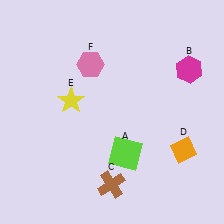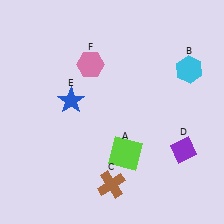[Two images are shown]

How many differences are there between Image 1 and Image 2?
There are 3 differences between the two images.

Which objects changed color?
B changed from magenta to cyan. D changed from orange to purple. E changed from yellow to blue.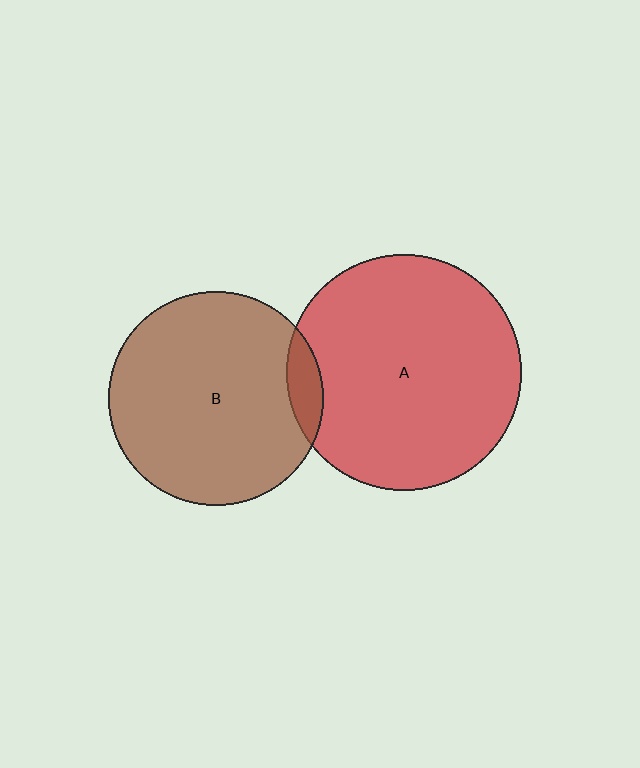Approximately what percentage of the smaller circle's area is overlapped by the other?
Approximately 10%.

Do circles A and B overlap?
Yes.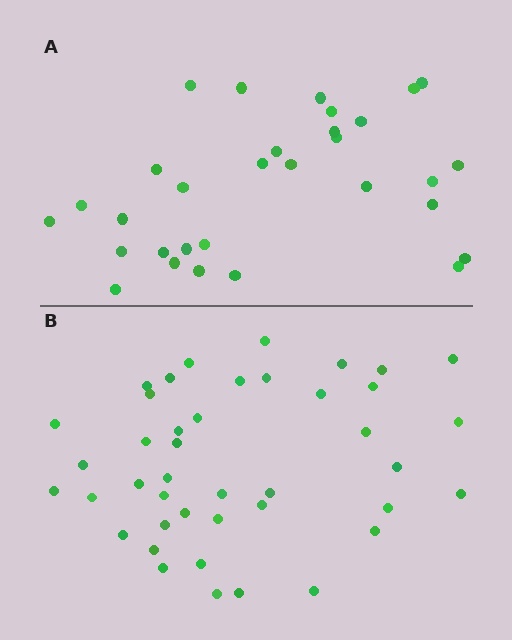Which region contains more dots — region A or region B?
Region B (the bottom region) has more dots.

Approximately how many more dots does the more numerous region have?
Region B has roughly 12 or so more dots than region A.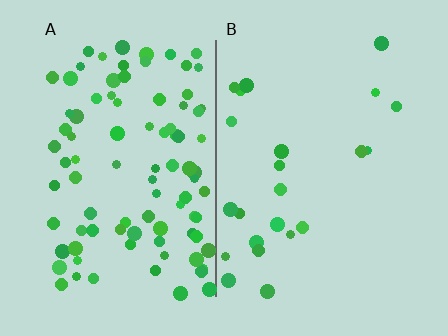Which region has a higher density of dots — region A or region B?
A (the left).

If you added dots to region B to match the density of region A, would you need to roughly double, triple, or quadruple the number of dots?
Approximately quadruple.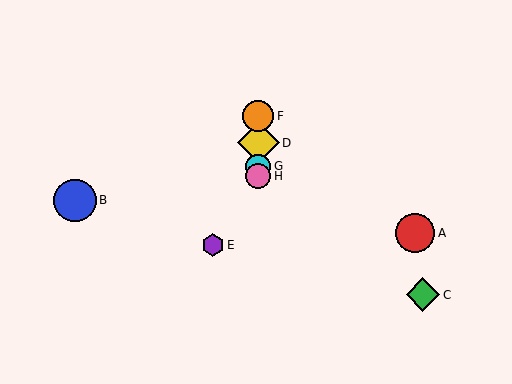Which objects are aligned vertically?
Objects D, F, G, H are aligned vertically.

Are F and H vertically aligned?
Yes, both are at x≈258.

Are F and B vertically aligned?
No, F is at x≈258 and B is at x≈75.